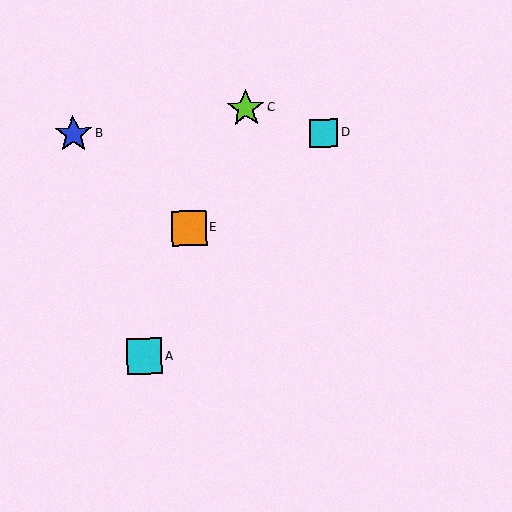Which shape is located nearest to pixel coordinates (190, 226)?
The orange square (labeled E) at (189, 228) is nearest to that location.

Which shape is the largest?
The lime star (labeled C) is the largest.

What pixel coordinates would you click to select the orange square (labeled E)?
Click at (189, 228) to select the orange square E.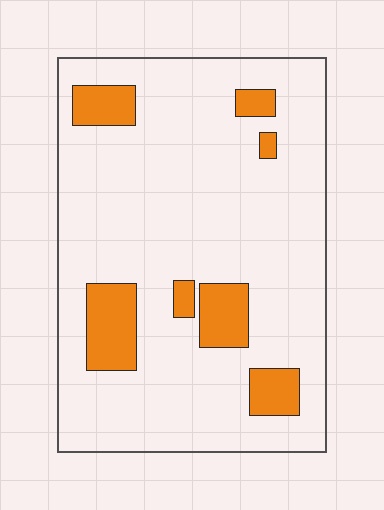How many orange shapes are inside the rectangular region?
7.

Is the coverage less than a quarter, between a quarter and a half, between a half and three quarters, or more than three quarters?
Less than a quarter.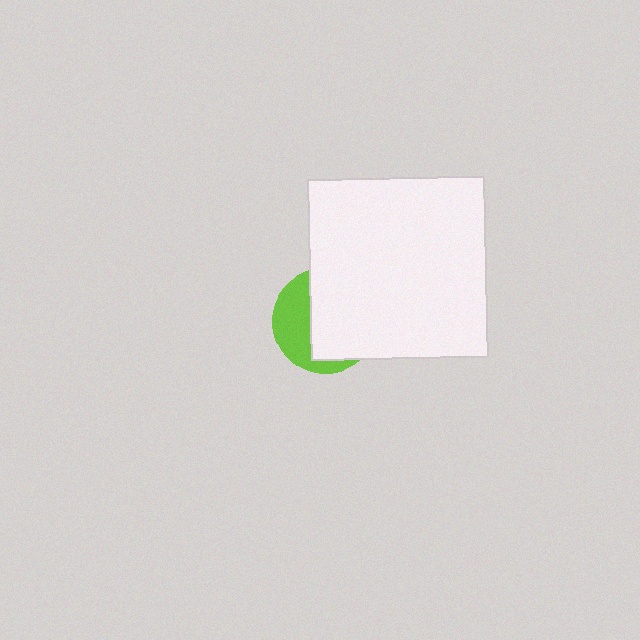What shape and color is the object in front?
The object in front is a white rectangle.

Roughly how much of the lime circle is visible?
A small part of it is visible (roughly 37%).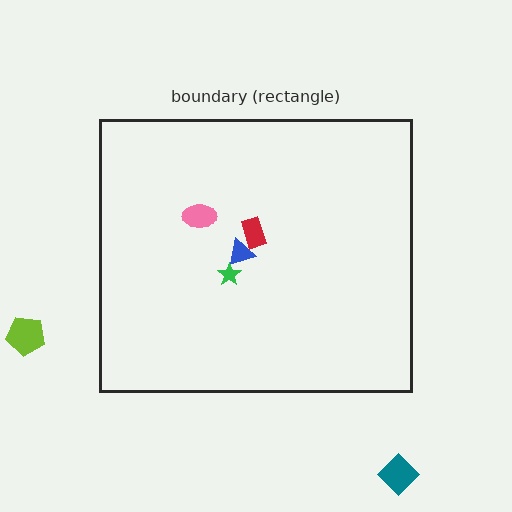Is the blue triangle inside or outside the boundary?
Inside.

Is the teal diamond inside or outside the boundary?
Outside.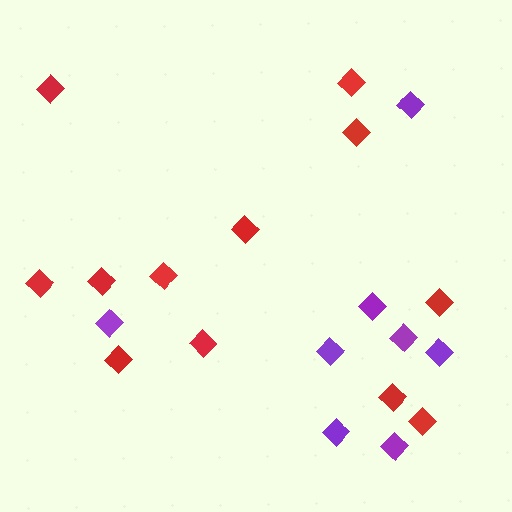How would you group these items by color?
There are 2 groups: one group of red diamonds (12) and one group of purple diamonds (8).